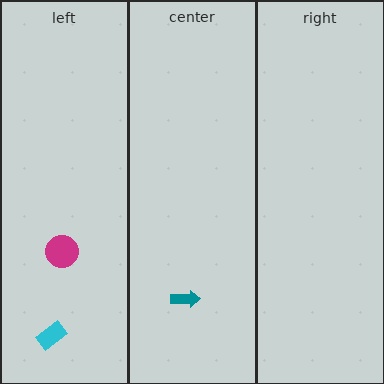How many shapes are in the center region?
1.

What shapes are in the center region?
The teal arrow.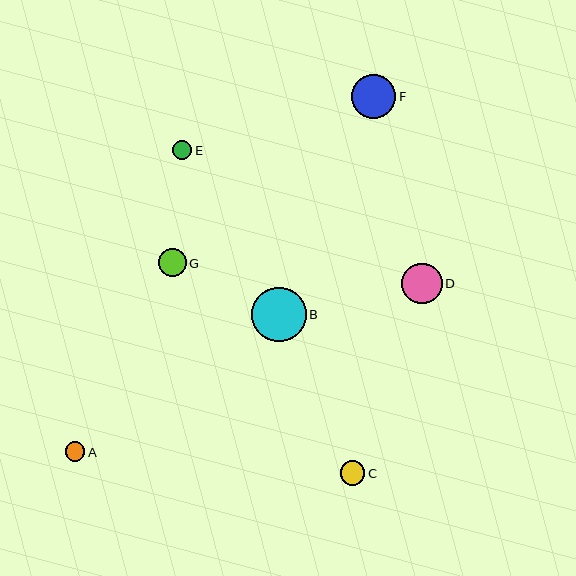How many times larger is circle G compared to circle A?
Circle G is approximately 1.4 times the size of circle A.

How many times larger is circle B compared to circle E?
Circle B is approximately 2.8 times the size of circle E.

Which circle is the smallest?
Circle E is the smallest with a size of approximately 19 pixels.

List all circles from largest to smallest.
From largest to smallest: B, F, D, G, C, A, E.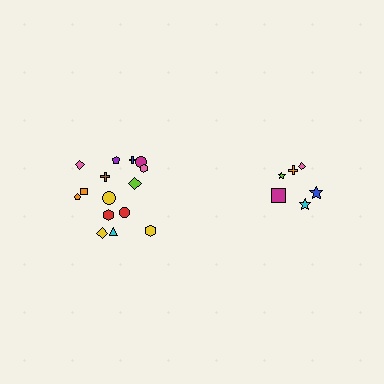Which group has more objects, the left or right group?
The left group.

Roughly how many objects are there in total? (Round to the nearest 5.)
Roughly 20 objects in total.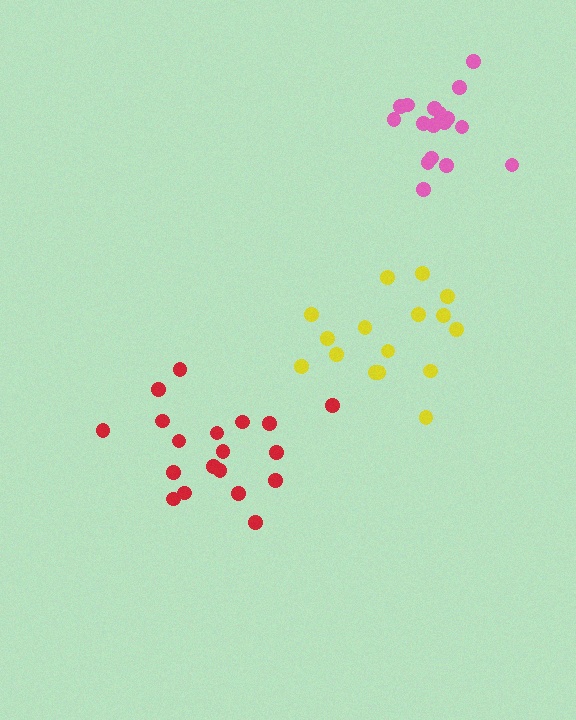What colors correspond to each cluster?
The clusters are colored: red, yellow, pink.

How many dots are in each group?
Group 1: 19 dots, Group 2: 16 dots, Group 3: 17 dots (52 total).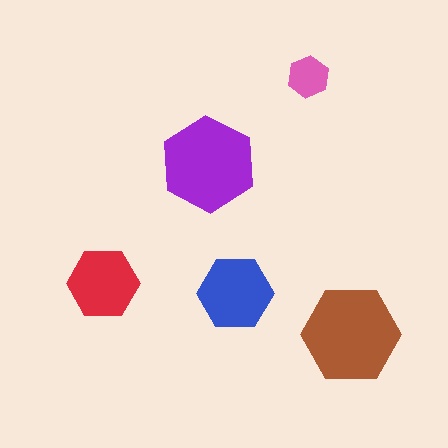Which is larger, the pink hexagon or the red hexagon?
The red one.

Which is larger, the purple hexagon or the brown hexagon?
The brown one.